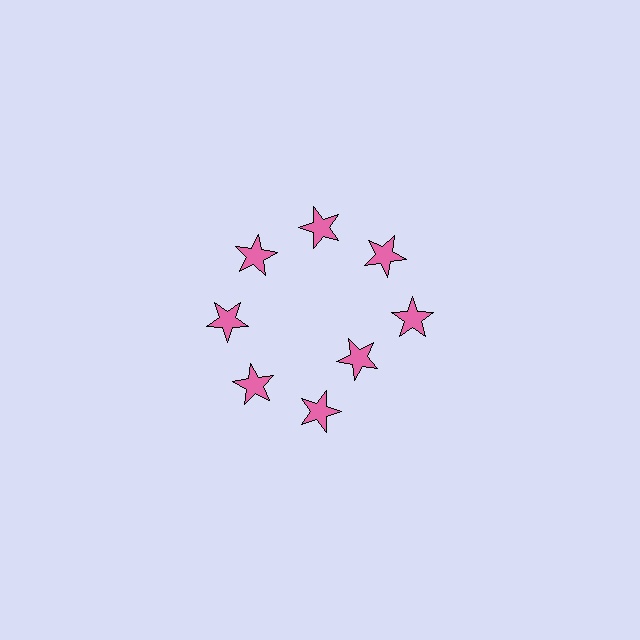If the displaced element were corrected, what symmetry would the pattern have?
It would have 8-fold rotational symmetry — the pattern would map onto itself every 45 degrees.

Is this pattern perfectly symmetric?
No. The 8 pink stars are arranged in a ring, but one element near the 4 o'clock position is pulled inward toward the center, breaking the 8-fold rotational symmetry.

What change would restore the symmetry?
The symmetry would be restored by moving it outward, back onto the ring so that all 8 stars sit at equal angles and equal distance from the center.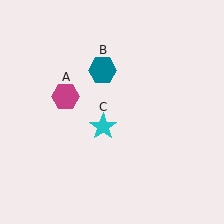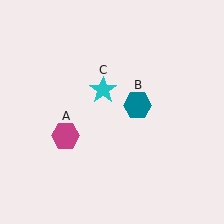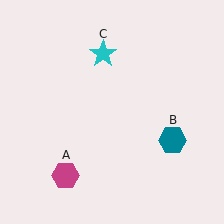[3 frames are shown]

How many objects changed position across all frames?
3 objects changed position: magenta hexagon (object A), teal hexagon (object B), cyan star (object C).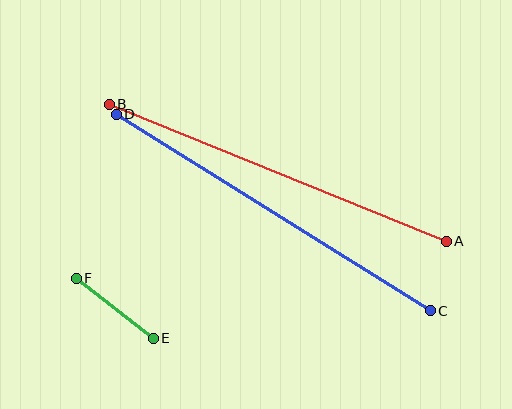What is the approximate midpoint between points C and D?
The midpoint is at approximately (273, 213) pixels.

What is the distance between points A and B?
The distance is approximately 364 pixels.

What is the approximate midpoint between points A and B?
The midpoint is at approximately (278, 173) pixels.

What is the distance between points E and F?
The distance is approximately 98 pixels.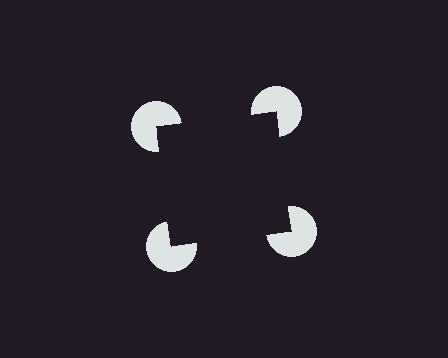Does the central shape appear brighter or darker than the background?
It typically appears slightly darker than the background, even though no actual brightness change is drawn.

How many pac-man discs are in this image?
There are 4 — one at each vertex of the illusory square.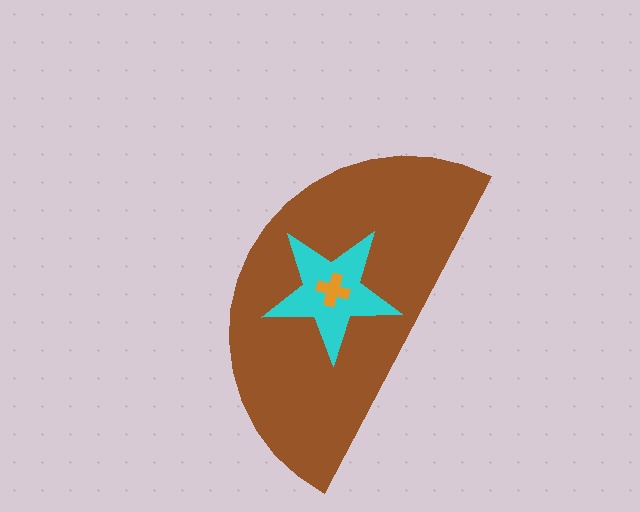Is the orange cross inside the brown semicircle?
Yes.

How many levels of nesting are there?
3.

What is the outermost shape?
The brown semicircle.